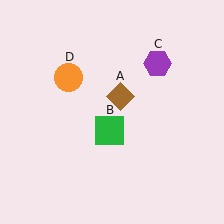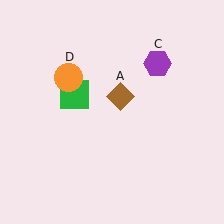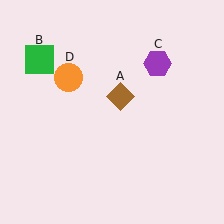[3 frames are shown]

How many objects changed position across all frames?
1 object changed position: green square (object B).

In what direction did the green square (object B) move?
The green square (object B) moved up and to the left.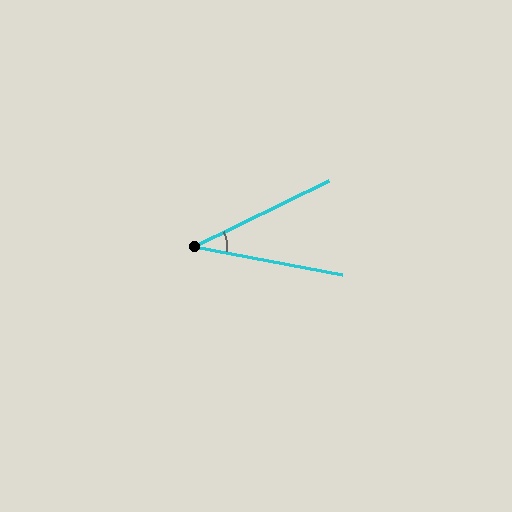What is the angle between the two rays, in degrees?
Approximately 37 degrees.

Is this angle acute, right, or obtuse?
It is acute.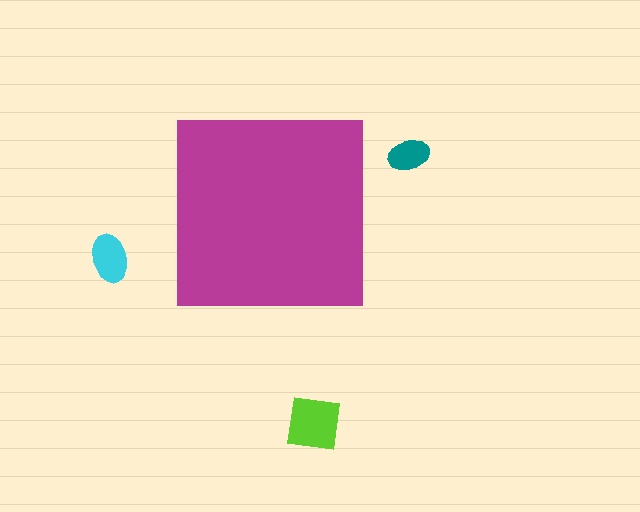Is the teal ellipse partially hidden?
No, the teal ellipse is fully visible.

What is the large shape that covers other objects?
A magenta square.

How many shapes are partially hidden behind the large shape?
0 shapes are partially hidden.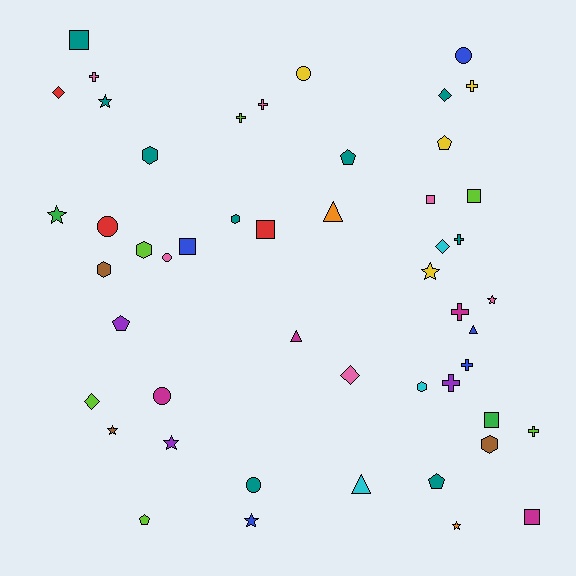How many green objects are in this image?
There are 2 green objects.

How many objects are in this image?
There are 50 objects.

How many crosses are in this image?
There are 9 crosses.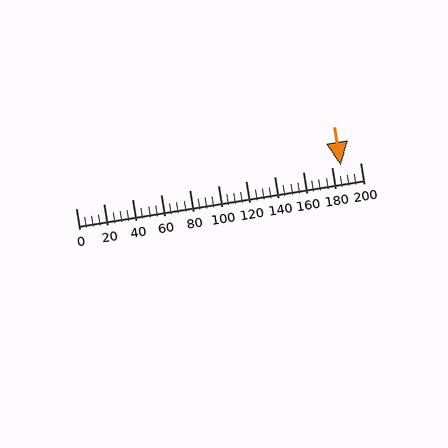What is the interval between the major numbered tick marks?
The major tick marks are spaced 20 units apart.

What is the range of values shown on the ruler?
The ruler shows values from 0 to 200.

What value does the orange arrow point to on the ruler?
The orange arrow points to approximately 186.